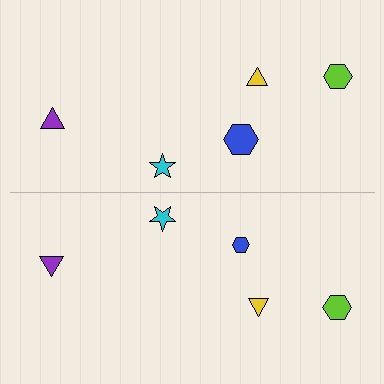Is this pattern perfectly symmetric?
No, the pattern is not perfectly symmetric. The blue hexagon on the bottom side has a different size than its mirror counterpart.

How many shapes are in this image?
There are 10 shapes in this image.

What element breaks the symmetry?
The blue hexagon on the bottom side has a different size than its mirror counterpart.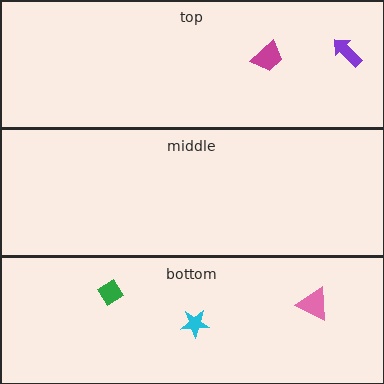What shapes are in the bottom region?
The green diamond, the pink triangle, the cyan star.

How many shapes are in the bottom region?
3.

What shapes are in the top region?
The purple arrow, the magenta trapezoid.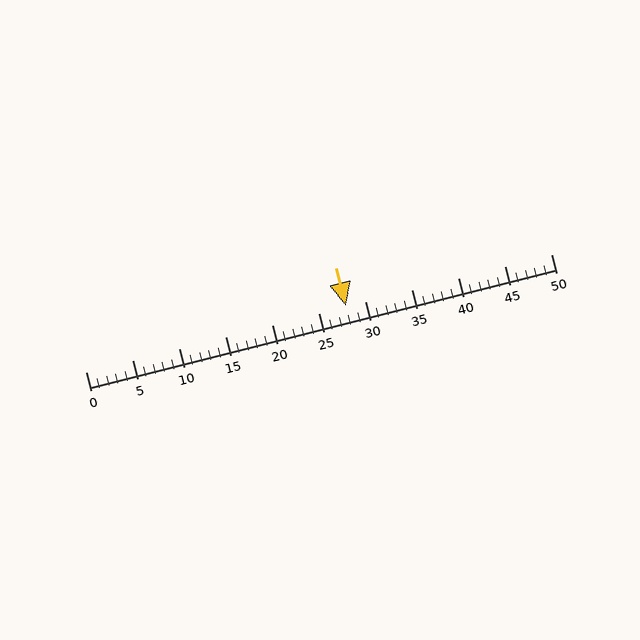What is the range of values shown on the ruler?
The ruler shows values from 0 to 50.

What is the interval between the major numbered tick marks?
The major tick marks are spaced 5 units apart.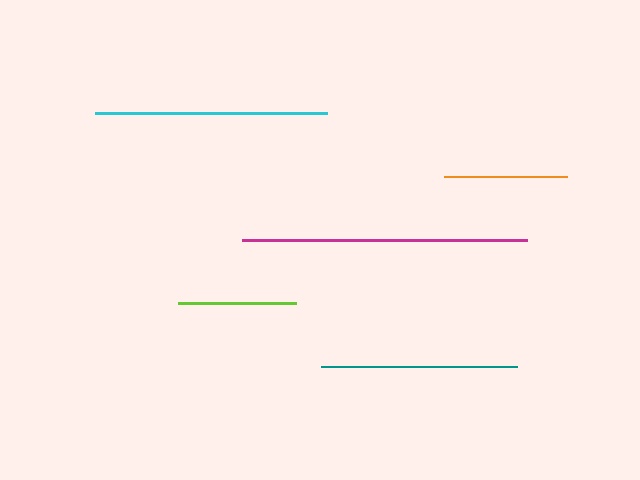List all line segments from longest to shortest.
From longest to shortest: magenta, cyan, teal, orange, lime.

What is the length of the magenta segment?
The magenta segment is approximately 286 pixels long.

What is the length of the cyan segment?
The cyan segment is approximately 233 pixels long.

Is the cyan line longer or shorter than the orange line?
The cyan line is longer than the orange line.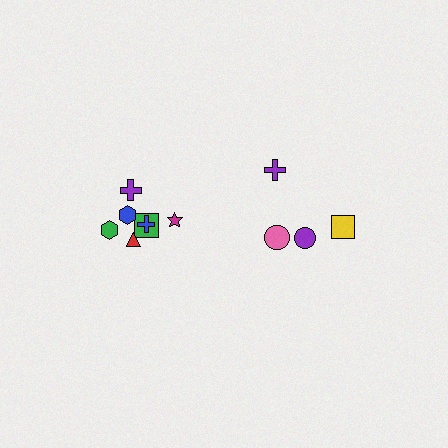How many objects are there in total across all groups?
There are 11 objects.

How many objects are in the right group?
There are 4 objects.